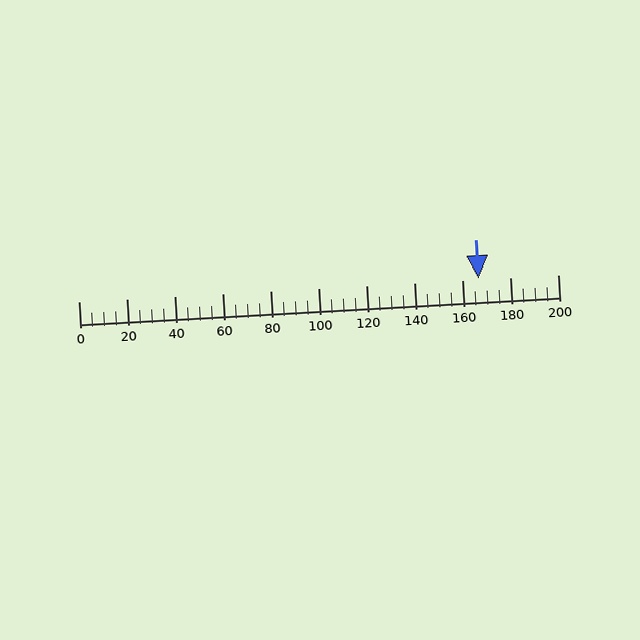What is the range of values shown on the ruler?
The ruler shows values from 0 to 200.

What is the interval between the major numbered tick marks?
The major tick marks are spaced 20 units apart.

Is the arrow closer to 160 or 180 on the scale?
The arrow is closer to 160.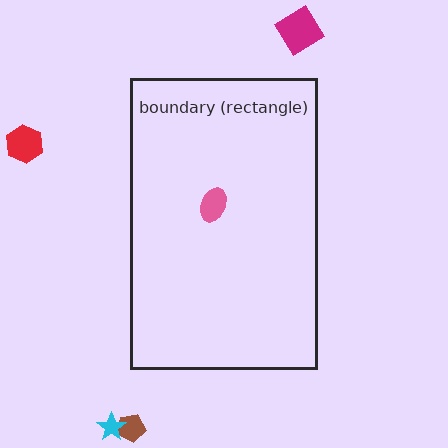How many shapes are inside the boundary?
1 inside, 4 outside.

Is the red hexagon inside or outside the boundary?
Outside.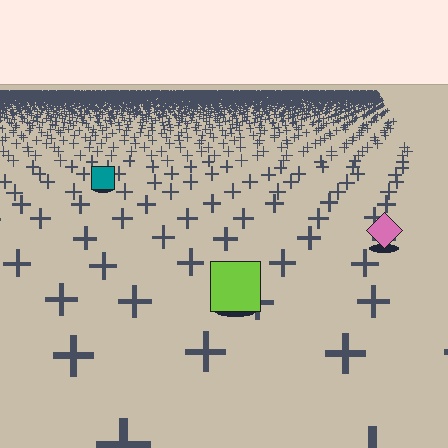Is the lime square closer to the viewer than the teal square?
Yes. The lime square is closer — you can tell from the texture gradient: the ground texture is coarser near it.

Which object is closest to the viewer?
The lime square is closest. The texture marks near it are larger and more spread out.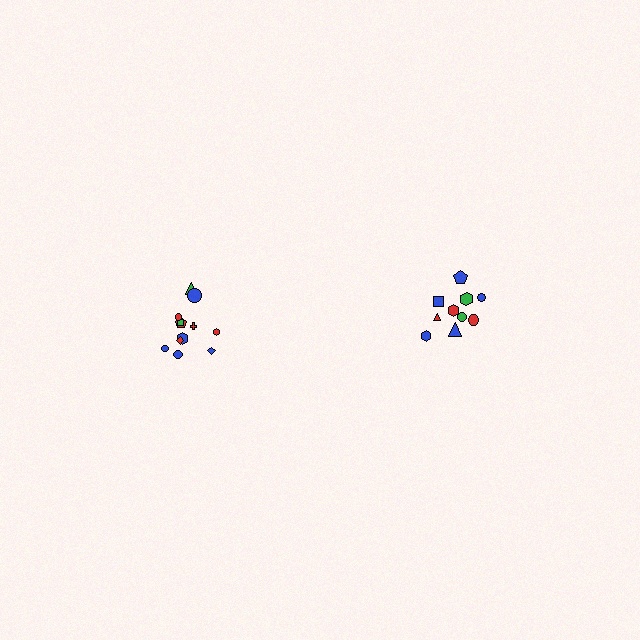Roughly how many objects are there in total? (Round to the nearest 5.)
Roughly 20 objects in total.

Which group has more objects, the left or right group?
The left group.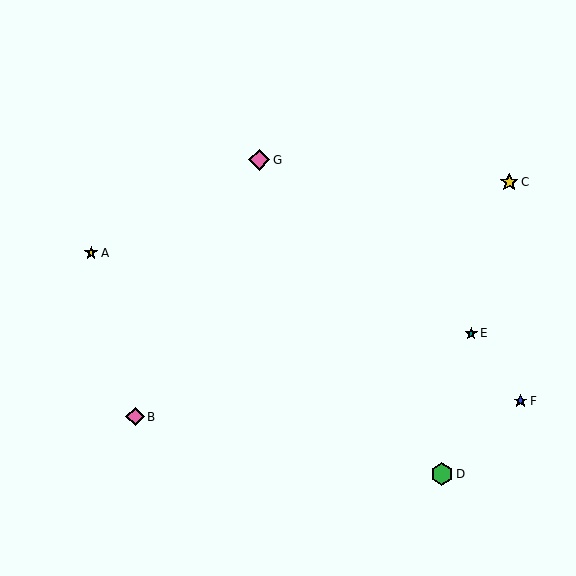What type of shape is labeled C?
Shape C is a yellow star.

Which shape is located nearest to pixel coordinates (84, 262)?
The yellow star (labeled A) at (91, 253) is nearest to that location.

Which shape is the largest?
The green hexagon (labeled D) is the largest.